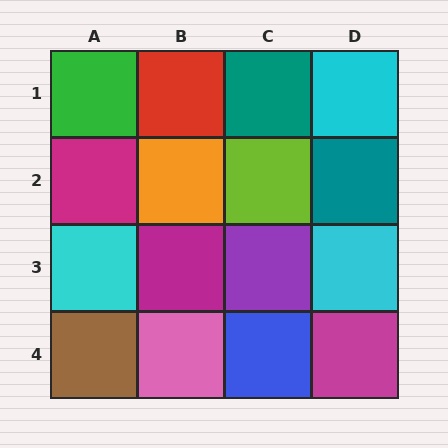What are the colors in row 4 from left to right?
Brown, pink, blue, magenta.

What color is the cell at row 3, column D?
Cyan.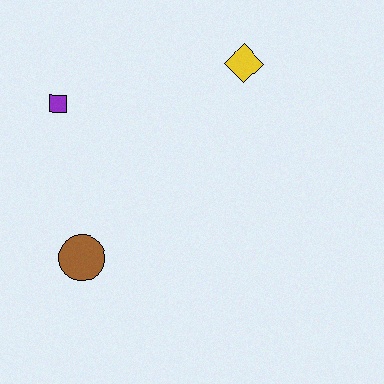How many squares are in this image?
There is 1 square.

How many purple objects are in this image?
There is 1 purple object.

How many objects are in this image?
There are 3 objects.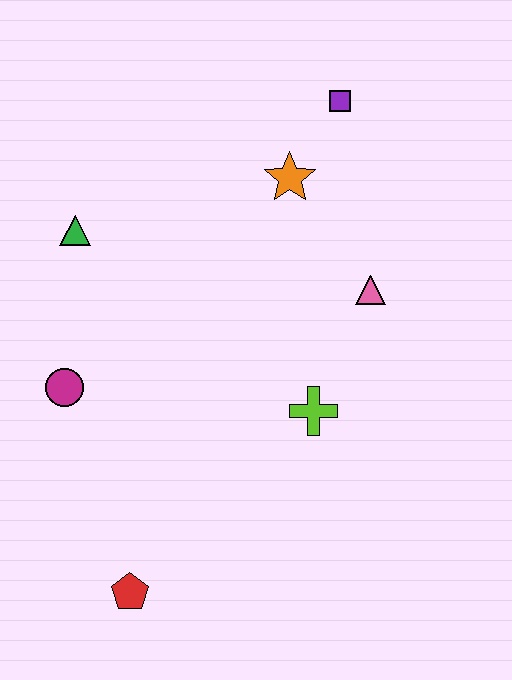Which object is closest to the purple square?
The orange star is closest to the purple square.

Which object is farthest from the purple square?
The red pentagon is farthest from the purple square.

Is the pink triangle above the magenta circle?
Yes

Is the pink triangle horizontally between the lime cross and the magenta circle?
No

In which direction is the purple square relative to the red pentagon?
The purple square is above the red pentagon.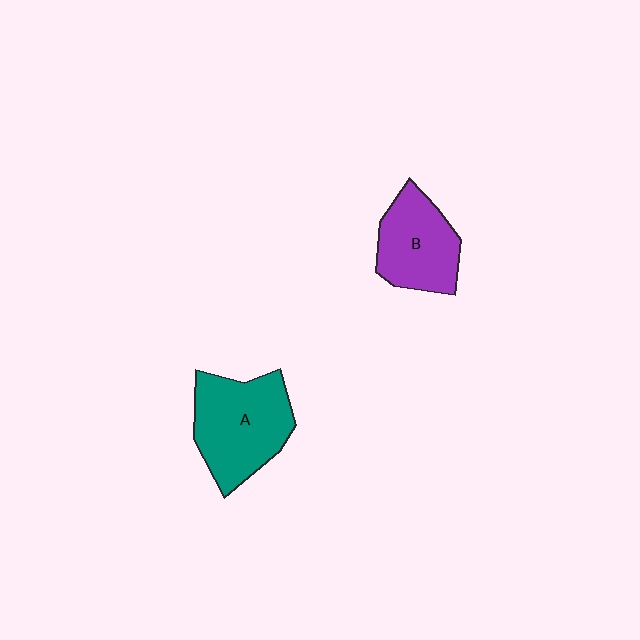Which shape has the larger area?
Shape A (teal).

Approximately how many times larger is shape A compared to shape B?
Approximately 1.3 times.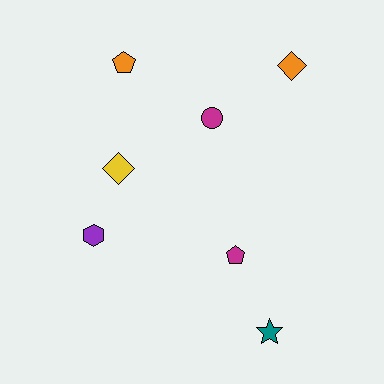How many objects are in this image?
There are 7 objects.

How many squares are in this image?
There are no squares.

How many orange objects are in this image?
There are 2 orange objects.